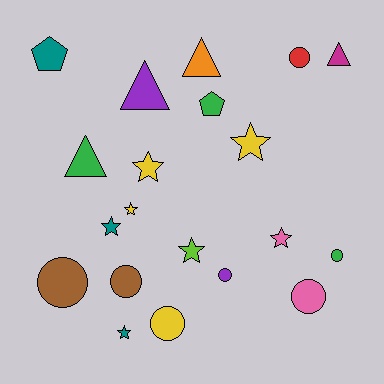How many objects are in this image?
There are 20 objects.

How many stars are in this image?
There are 7 stars.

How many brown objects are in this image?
There are 2 brown objects.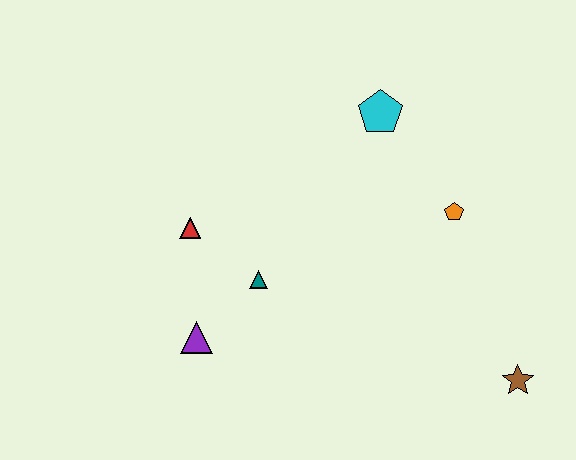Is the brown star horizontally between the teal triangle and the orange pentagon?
No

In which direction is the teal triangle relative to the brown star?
The teal triangle is to the left of the brown star.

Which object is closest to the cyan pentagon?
The orange pentagon is closest to the cyan pentagon.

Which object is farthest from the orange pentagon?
The purple triangle is farthest from the orange pentagon.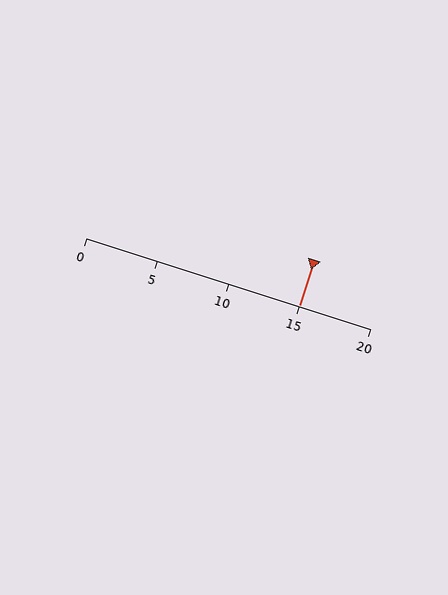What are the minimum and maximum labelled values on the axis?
The axis runs from 0 to 20.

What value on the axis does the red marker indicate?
The marker indicates approximately 15.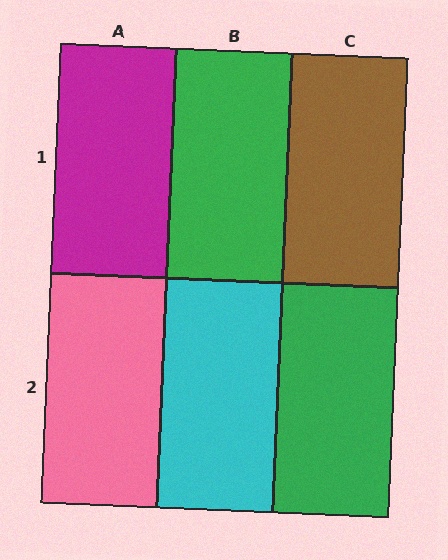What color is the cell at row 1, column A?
Magenta.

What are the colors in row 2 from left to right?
Pink, cyan, green.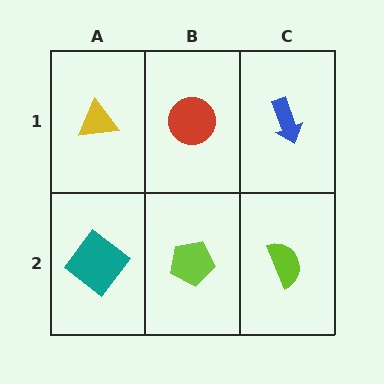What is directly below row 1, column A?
A teal diamond.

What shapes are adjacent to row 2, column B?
A red circle (row 1, column B), a teal diamond (row 2, column A), a lime semicircle (row 2, column C).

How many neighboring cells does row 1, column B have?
3.